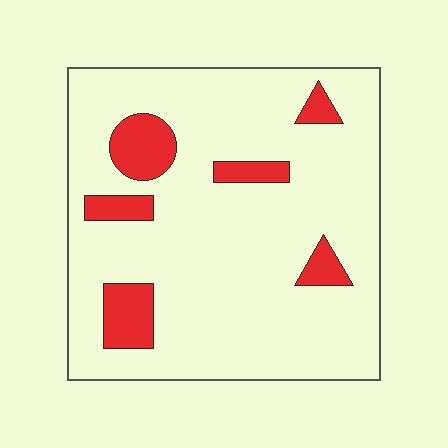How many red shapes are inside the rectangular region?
6.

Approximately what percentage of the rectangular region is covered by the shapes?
Approximately 15%.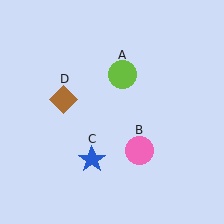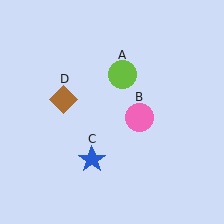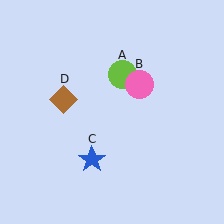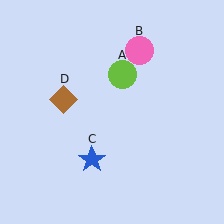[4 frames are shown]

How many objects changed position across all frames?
1 object changed position: pink circle (object B).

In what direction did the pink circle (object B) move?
The pink circle (object B) moved up.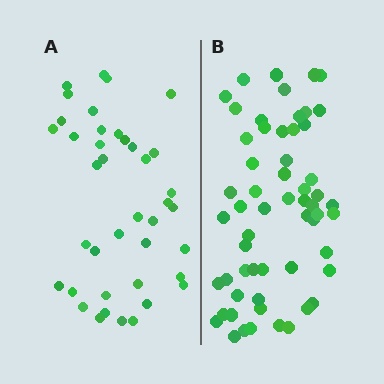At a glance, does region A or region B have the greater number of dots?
Region B (the right region) has more dots.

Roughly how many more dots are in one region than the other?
Region B has approximately 20 more dots than region A.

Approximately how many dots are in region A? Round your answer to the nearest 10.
About 40 dots.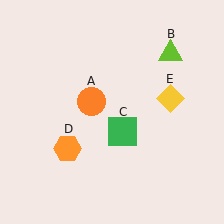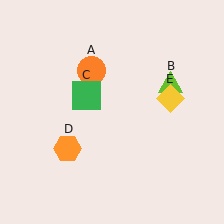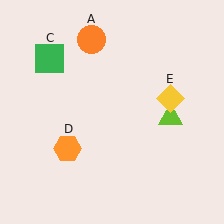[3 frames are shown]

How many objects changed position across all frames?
3 objects changed position: orange circle (object A), lime triangle (object B), green square (object C).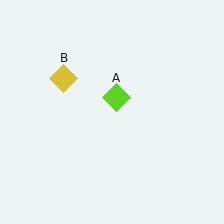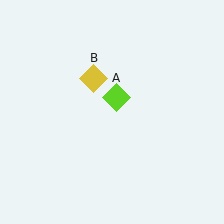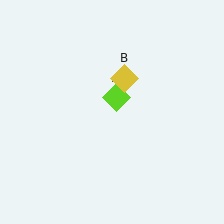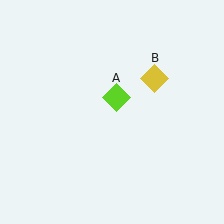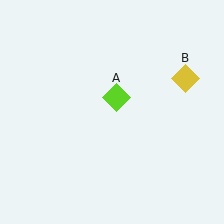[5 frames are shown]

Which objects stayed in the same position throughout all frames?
Lime diamond (object A) remained stationary.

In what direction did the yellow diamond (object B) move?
The yellow diamond (object B) moved right.